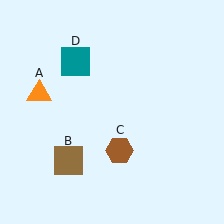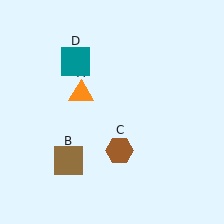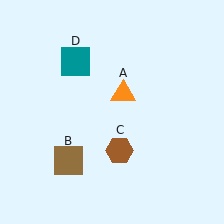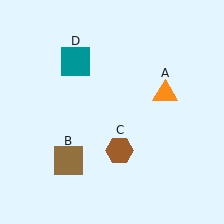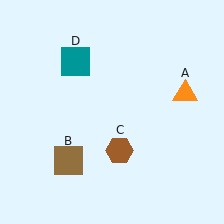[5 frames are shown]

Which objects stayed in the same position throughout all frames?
Brown square (object B) and brown hexagon (object C) and teal square (object D) remained stationary.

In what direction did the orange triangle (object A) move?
The orange triangle (object A) moved right.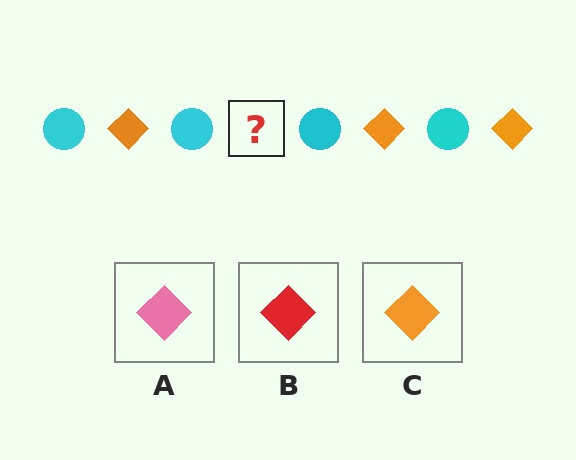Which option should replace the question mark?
Option C.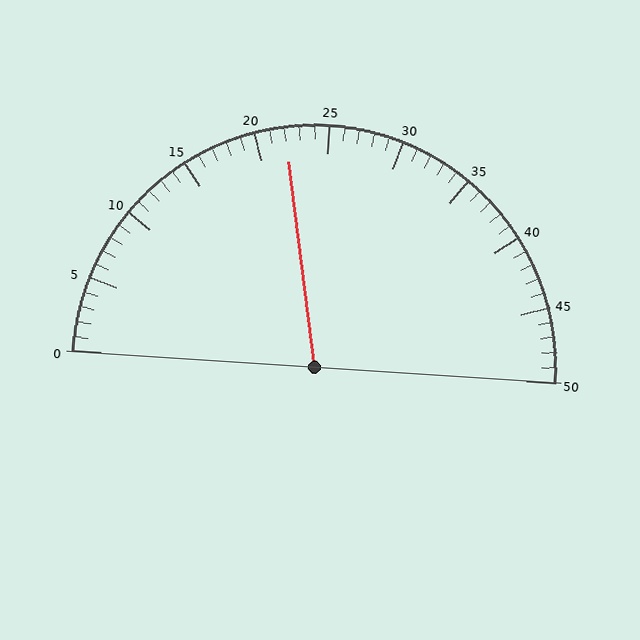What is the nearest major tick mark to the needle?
The nearest major tick mark is 20.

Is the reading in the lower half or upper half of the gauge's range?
The reading is in the lower half of the range (0 to 50).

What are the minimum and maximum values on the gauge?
The gauge ranges from 0 to 50.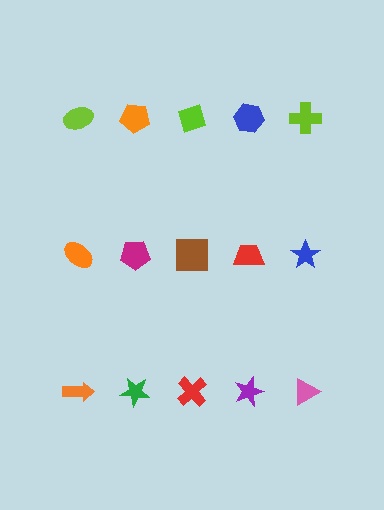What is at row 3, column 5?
A pink triangle.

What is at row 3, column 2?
A green star.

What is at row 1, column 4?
A blue hexagon.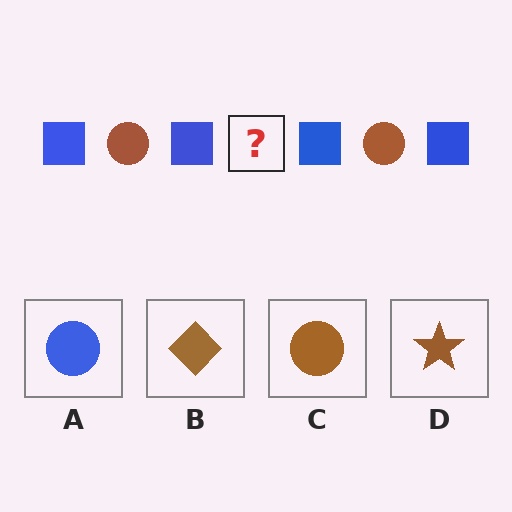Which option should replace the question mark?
Option C.